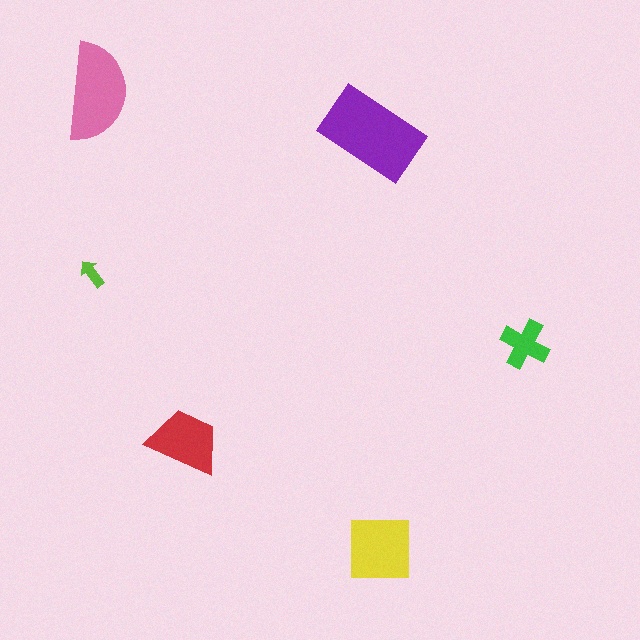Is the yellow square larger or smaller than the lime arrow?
Larger.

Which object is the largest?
The purple rectangle.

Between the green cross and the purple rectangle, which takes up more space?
The purple rectangle.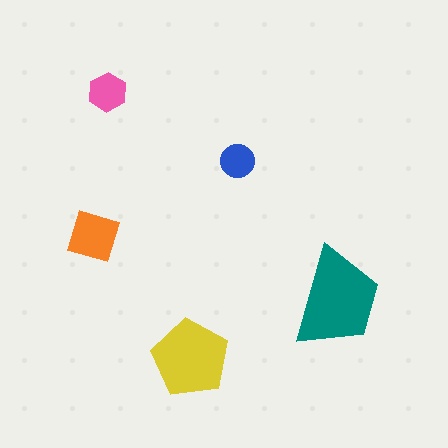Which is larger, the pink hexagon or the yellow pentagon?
The yellow pentagon.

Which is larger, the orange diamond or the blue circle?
The orange diamond.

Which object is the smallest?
The blue circle.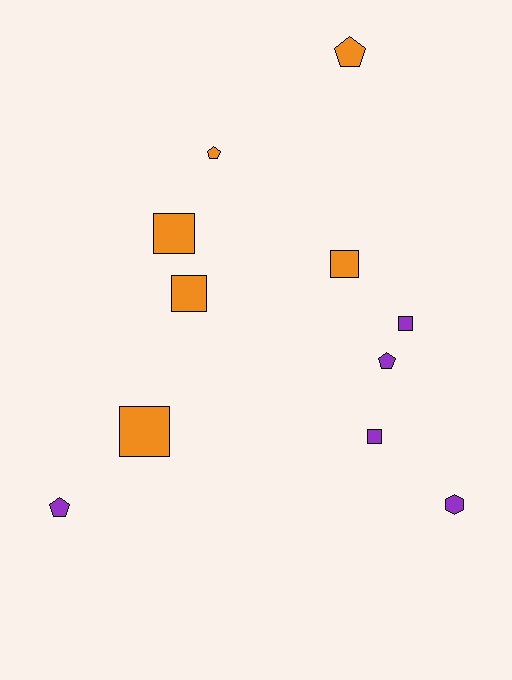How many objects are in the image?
There are 11 objects.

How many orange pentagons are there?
There are 2 orange pentagons.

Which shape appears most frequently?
Square, with 6 objects.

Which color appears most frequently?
Orange, with 6 objects.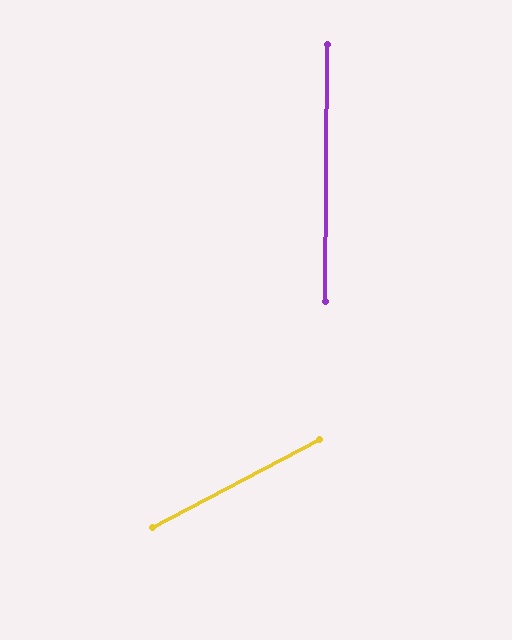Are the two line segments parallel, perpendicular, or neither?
Neither parallel nor perpendicular — they differ by about 62°.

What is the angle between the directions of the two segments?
Approximately 62 degrees.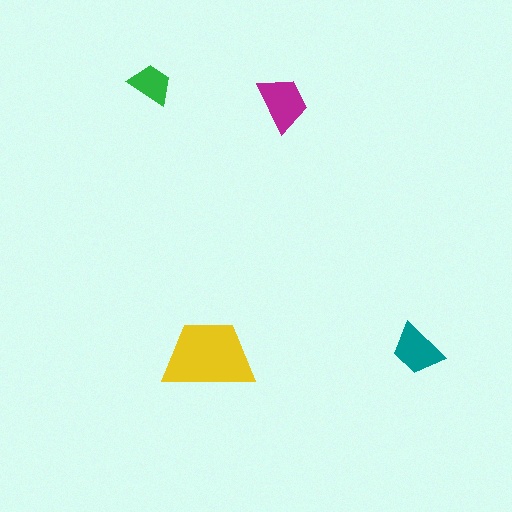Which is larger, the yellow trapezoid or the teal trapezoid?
The yellow one.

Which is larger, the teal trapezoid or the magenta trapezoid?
The magenta one.